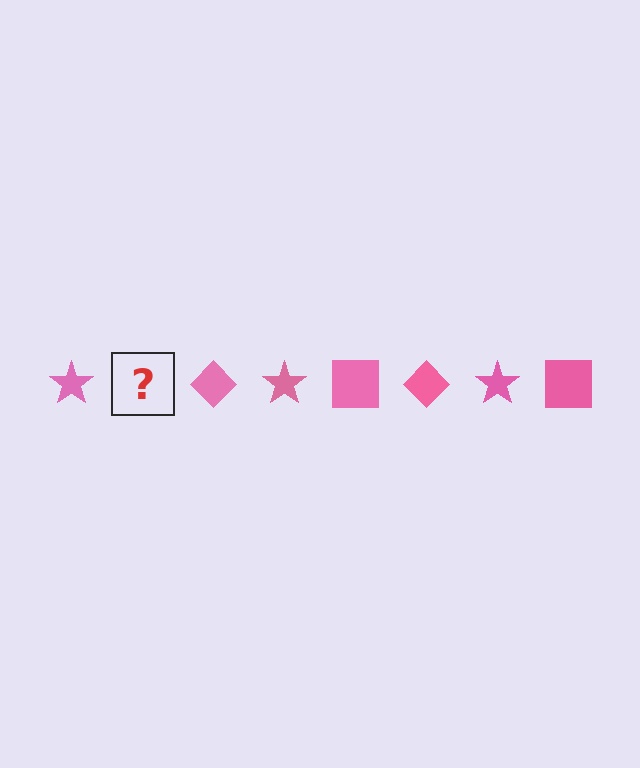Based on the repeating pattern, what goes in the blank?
The blank should be a pink square.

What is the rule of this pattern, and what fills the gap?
The rule is that the pattern cycles through star, square, diamond shapes in pink. The gap should be filled with a pink square.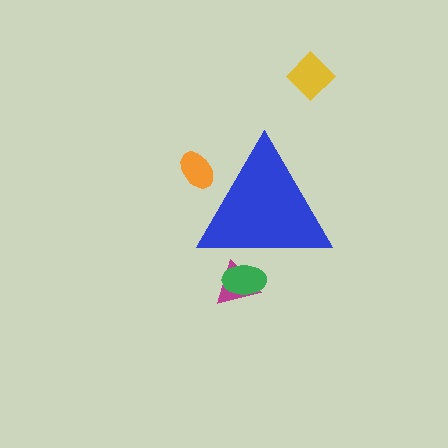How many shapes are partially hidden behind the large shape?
3 shapes are partially hidden.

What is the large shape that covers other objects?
A blue triangle.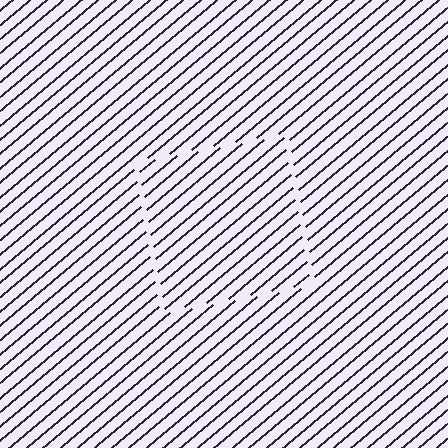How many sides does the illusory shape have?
4 sides — the line-ends trace a square.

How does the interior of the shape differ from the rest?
The interior of the shape contains the same grating, shifted by half a period — the contour is defined by the phase discontinuity where line-ends from the inner and outer gratings abut.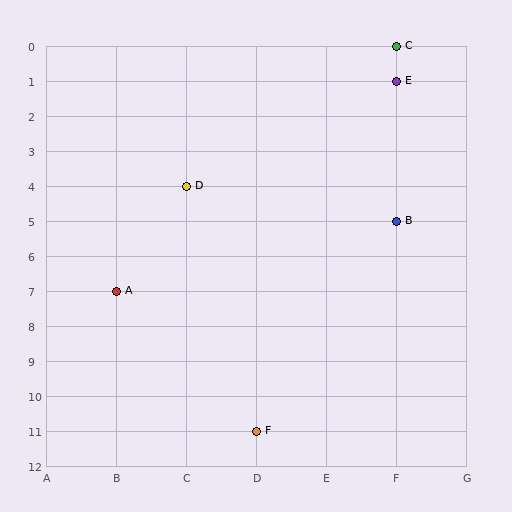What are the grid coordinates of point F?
Point F is at grid coordinates (D, 11).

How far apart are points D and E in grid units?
Points D and E are 3 columns and 3 rows apart (about 4.2 grid units diagonally).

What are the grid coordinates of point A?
Point A is at grid coordinates (B, 7).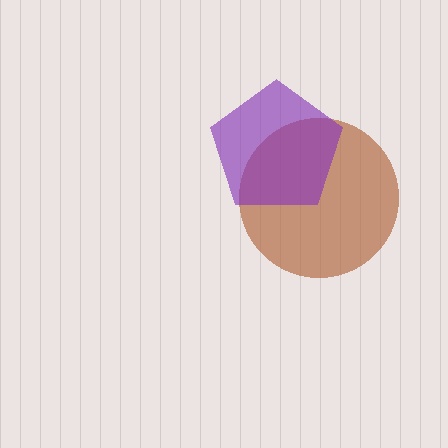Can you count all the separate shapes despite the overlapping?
Yes, there are 2 separate shapes.